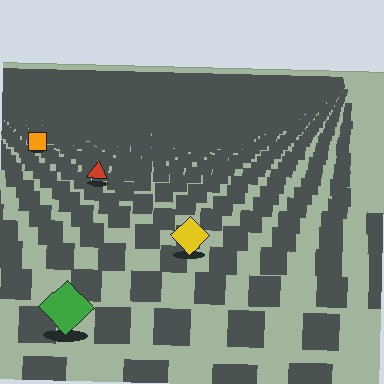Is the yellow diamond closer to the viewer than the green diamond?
No. The green diamond is closer — you can tell from the texture gradient: the ground texture is coarser near it.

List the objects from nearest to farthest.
From nearest to farthest: the green diamond, the yellow diamond, the red triangle, the orange square.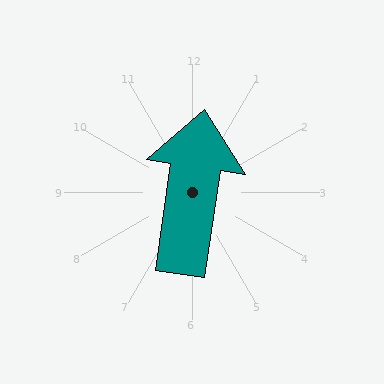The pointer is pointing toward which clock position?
Roughly 12 o'clock.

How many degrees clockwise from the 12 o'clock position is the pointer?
Approximately 8 degrees.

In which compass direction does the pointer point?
North.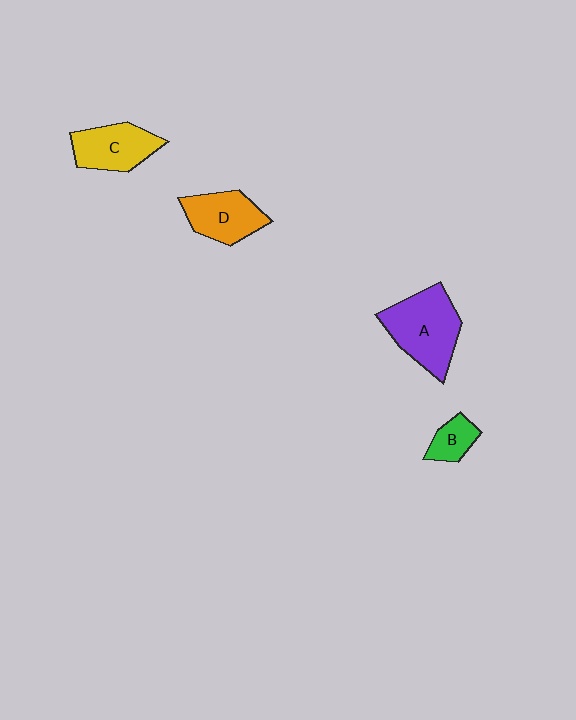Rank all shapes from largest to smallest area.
From largest to smallest: A (purple), C (yellow), D (orange), B (green).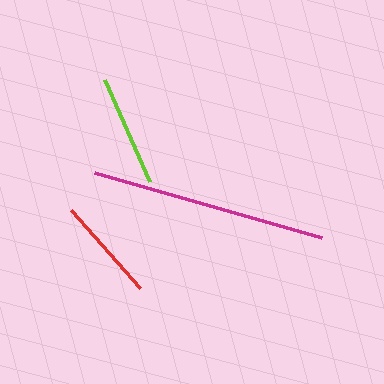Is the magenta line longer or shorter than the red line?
The magenta line is longer than the red line.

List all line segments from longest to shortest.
From longest to shortest: magenta, lime, red.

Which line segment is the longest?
The magenta line is the longest at approximately 236 pixels.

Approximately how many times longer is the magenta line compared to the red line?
The magenta line is approximately 2.3 times the length of the red line.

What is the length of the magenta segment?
The magenta segment is approximately 236 pixels long.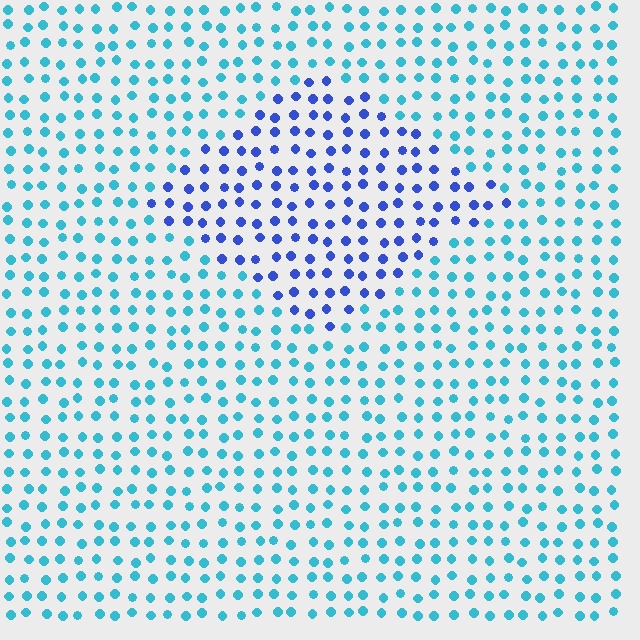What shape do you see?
I see a diamond.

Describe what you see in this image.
The image is filled with small cyan elements in a uniform arrangement. A diamond-shaped region is visible where the elements are tinted to a slightly different hue, forming a subtle color boundary.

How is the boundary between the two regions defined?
The boundary is defined purely by a slight shift in hue (about 44 degrees). Spacing, size, and orientation are identical on both sides.